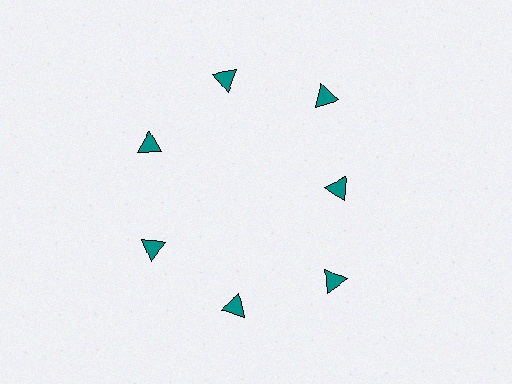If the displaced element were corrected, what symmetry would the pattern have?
It would have 7-fold rotational symmetry — the pattern would map onto itself every 51 degrees.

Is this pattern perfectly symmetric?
No. The 7 teal triangles are arranged in a ring, but one element near the 3 o'clock position is pulled inward toward the center, breaking the 7-fold rotational symmetry.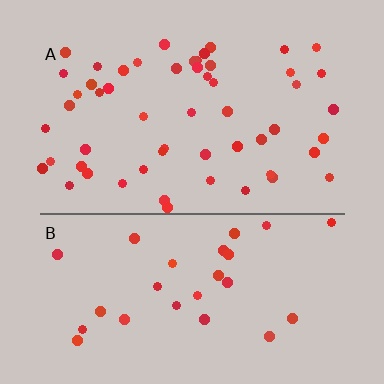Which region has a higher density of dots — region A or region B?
A (the top).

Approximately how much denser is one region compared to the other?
Approximately 2.0× — region A over region B.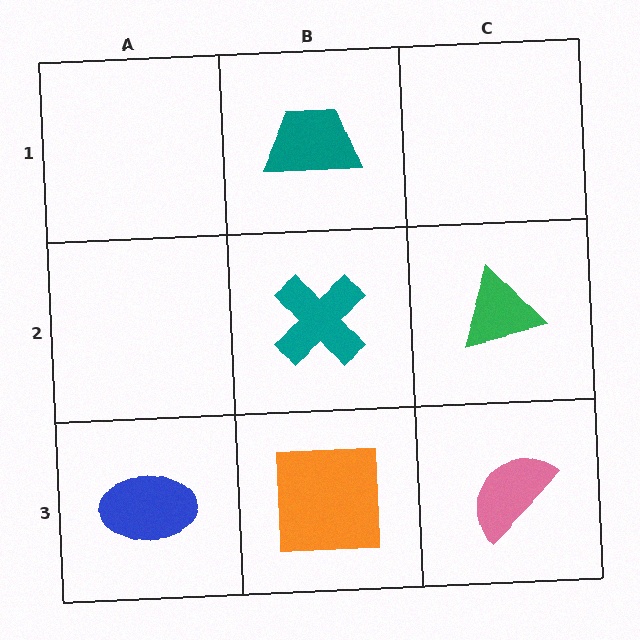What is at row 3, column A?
A blue ellipse.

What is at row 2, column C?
A green triangle.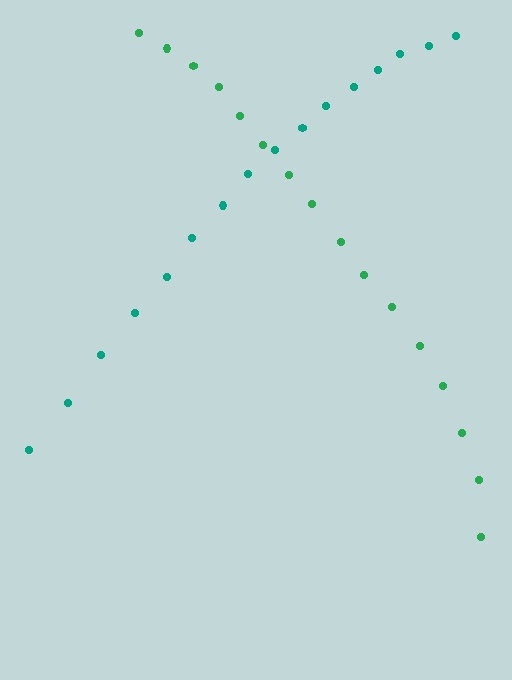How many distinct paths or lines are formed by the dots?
There are 2 distinct paths.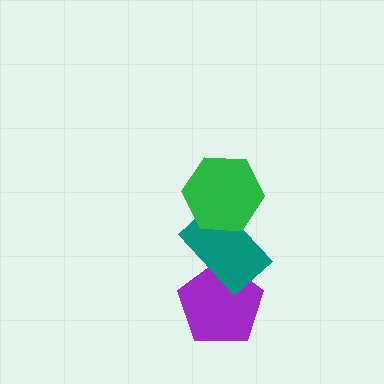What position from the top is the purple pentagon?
The purple pentagon is 3rd from the top.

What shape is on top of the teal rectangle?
The green hexagon is on top of the teal rectangle.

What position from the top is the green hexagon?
The green hexagon is 1st from the top.